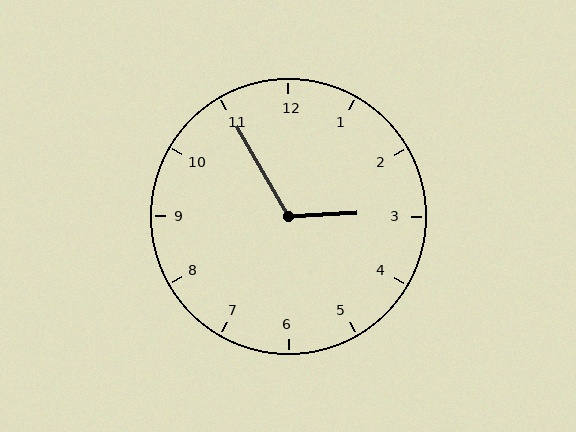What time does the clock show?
2:55.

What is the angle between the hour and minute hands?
Approximately 118 degrees.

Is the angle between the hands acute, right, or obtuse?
It is obtuse.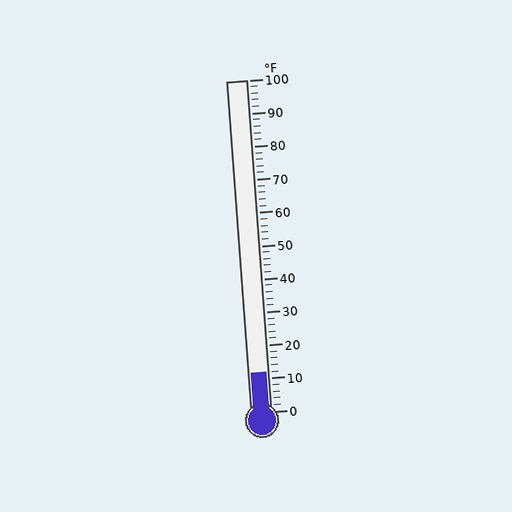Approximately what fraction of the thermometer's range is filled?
The thermometer is filled to approximately 10% of its range.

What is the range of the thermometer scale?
The thermometer scale ranges from 0°F to 100°F.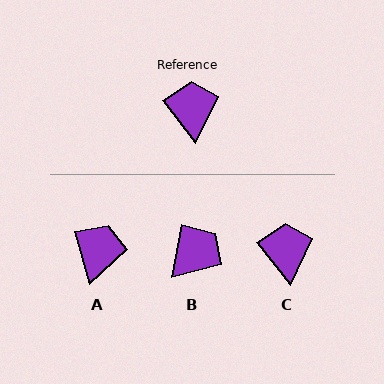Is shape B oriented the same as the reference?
No, it is off by about 49 degrees.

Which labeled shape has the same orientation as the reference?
C.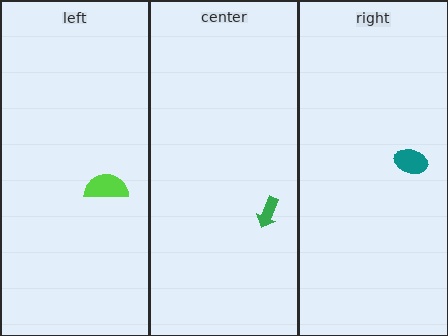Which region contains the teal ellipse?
The right region.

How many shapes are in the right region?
1.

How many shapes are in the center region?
1.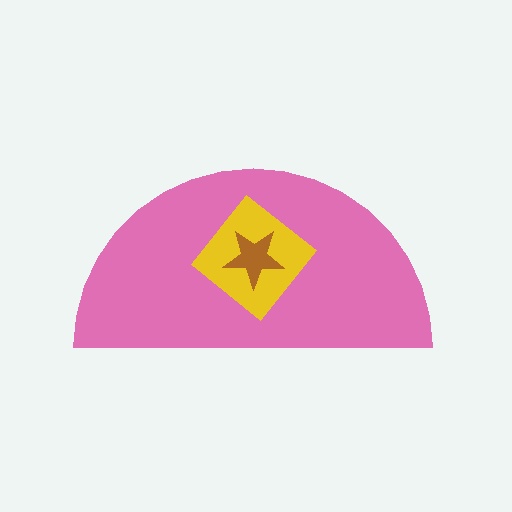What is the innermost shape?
The brown star.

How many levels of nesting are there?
3.